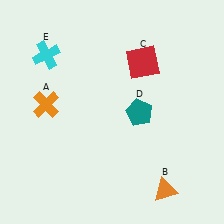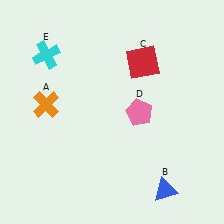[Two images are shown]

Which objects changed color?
B changed from orange to blue. D changed from teal to pink.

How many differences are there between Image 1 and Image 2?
There are 2 differences between the two images.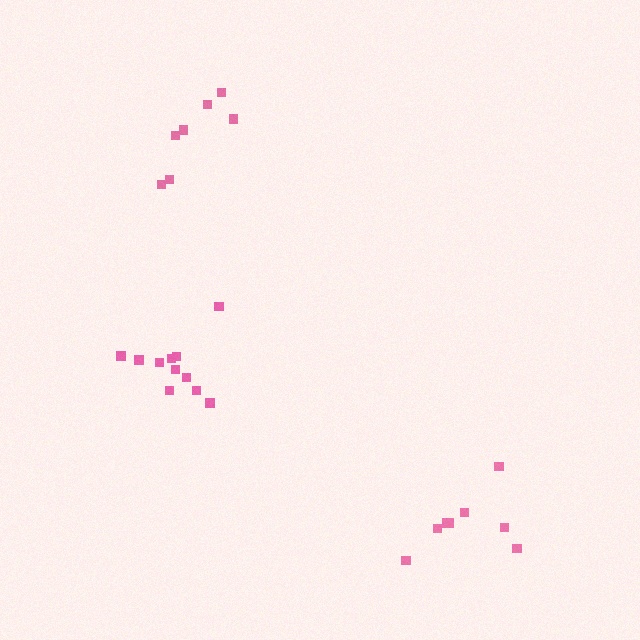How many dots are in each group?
Group 1: 7 dots, Group 2: 8 dots, Group 3: 11 dots (26 total).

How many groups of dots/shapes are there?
There are 3 groups.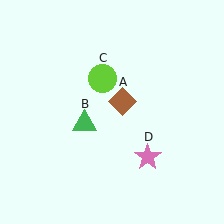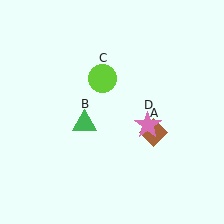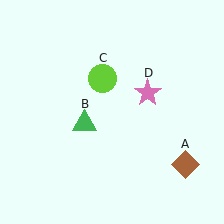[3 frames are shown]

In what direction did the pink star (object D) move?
The pink star (object D) moved up.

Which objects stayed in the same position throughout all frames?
Green triangle (object B) and lime circle (object C) remained stationary.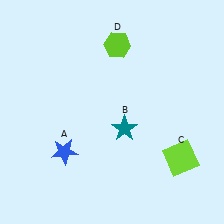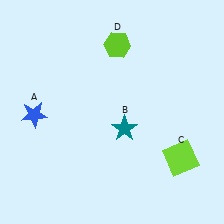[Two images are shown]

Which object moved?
The blue star (A) moved up.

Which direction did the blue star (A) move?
The blue star (A) moved up.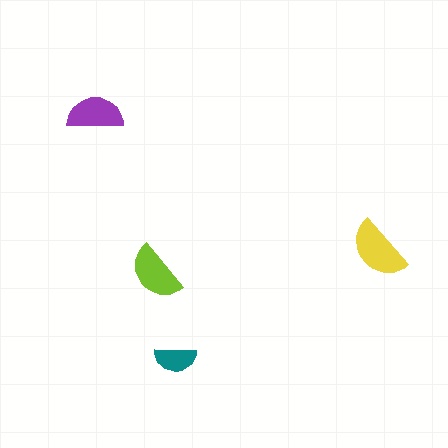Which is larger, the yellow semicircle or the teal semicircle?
The yellow one.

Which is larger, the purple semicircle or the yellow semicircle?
The yellow one.